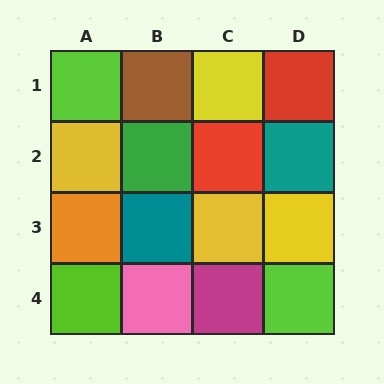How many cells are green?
1 cell is green.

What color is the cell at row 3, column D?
Yellow.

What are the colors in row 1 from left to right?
Lime, brown, yellow, red.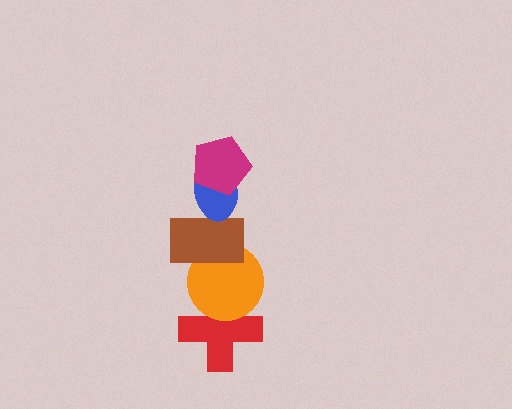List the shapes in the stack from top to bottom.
From top to bottom: the magenta pentagon, the blue ellipse, the brown rectangle, the orange circle, the red cross.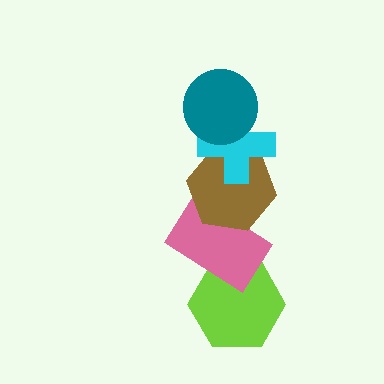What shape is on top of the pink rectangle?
The brown hexagon is on top of the pink rectangle.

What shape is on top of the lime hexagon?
The pink rectangle is on top of the lime hexagon.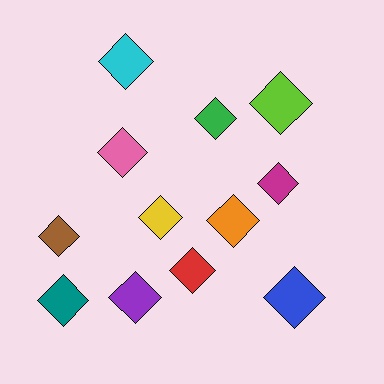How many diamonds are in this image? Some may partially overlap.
There are 12 diamonds.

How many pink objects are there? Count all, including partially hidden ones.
There is 1 pink object.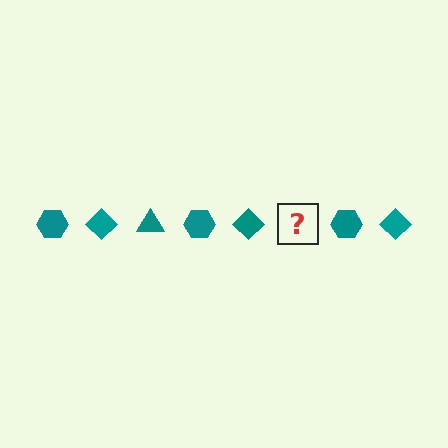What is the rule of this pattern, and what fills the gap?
The rule is that the pattern cycles through hexagon, diamond, triangle shapes in teal. The gap should be filled with a teal triangle.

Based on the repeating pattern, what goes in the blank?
The blank should be a teal triangle.